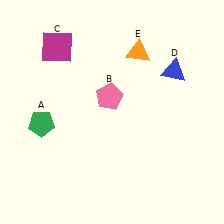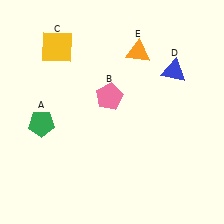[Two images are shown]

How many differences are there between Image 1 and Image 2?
There is 1 difference between the two images.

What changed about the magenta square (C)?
In Image 1, C is magenta. In Image 2, it changed to yellow.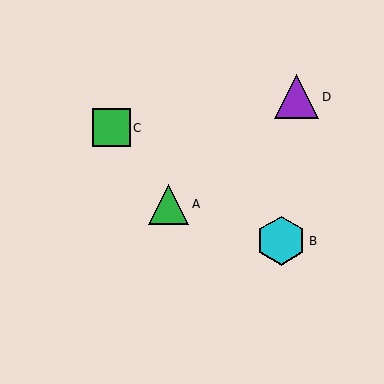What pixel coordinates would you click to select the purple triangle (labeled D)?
Click at (297, 97) to select the purple triangle D.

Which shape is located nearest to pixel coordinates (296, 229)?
The cyan hexagon (labeled B) at (281, 241) is nearest to that location.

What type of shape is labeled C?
Shape C is a green square.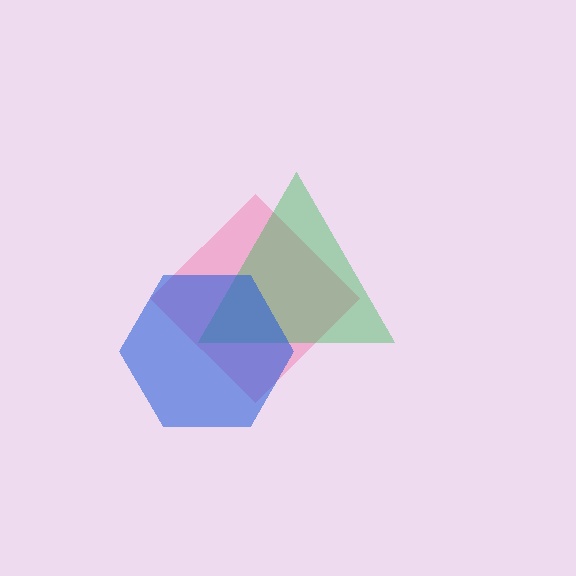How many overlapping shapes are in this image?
There are 3 overlapping shapes in the image.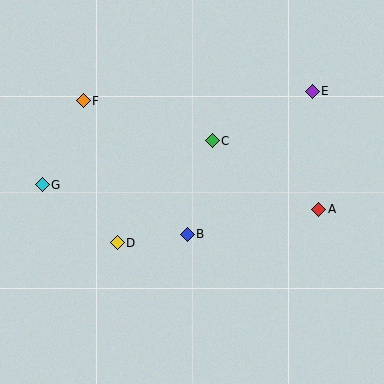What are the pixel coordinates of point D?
Point D is at (117, 243).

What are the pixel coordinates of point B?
Point B is at (187, 234).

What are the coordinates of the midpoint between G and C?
The midpoint between G and C is at (127, 163).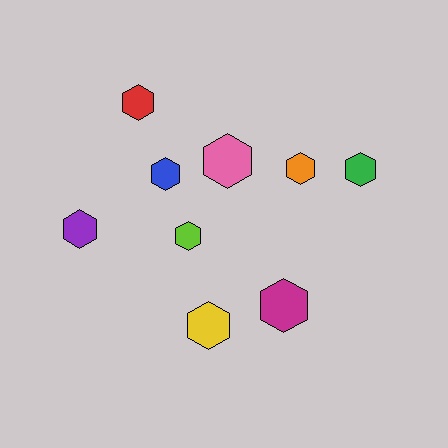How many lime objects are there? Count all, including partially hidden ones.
There is 1 lime object.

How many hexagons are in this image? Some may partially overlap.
There are 9 hexagons.